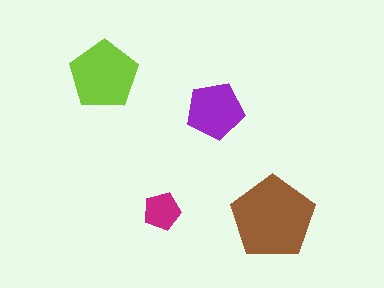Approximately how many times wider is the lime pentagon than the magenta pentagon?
About 2 times wider.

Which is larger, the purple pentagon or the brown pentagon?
The brown one.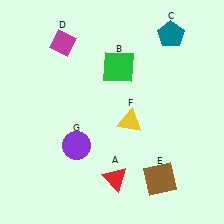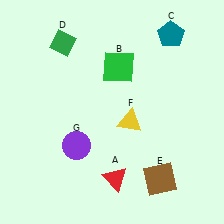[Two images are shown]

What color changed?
The diamond (D) changed from magenta in Image 1 to green in Image 2.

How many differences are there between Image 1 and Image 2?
There is 1 difference between the two images.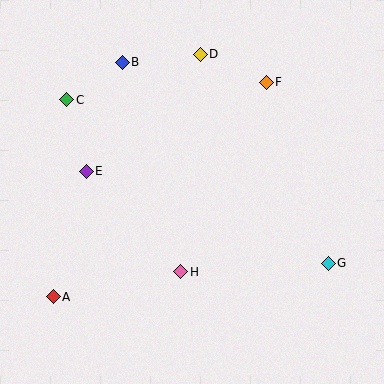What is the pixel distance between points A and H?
The distance between A and H is 130 pixels.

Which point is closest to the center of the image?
Point H at (181, 272) is closest to the center.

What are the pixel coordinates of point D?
Point D is at (200, 54).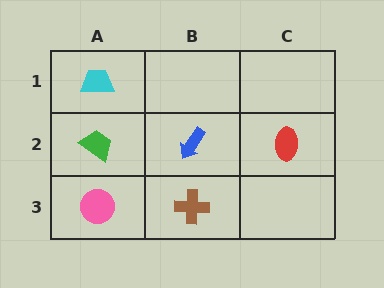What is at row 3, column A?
A pink circle.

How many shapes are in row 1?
1 shape.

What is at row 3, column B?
A brown cross.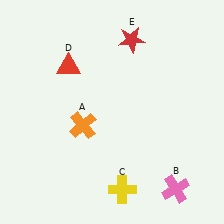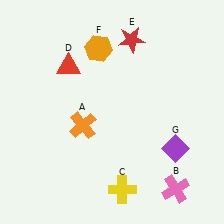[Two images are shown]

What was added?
An orange hexagon (F), a purple diamond (G) were added in Image 2.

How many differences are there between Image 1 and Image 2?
There are 2 differences between the two images.